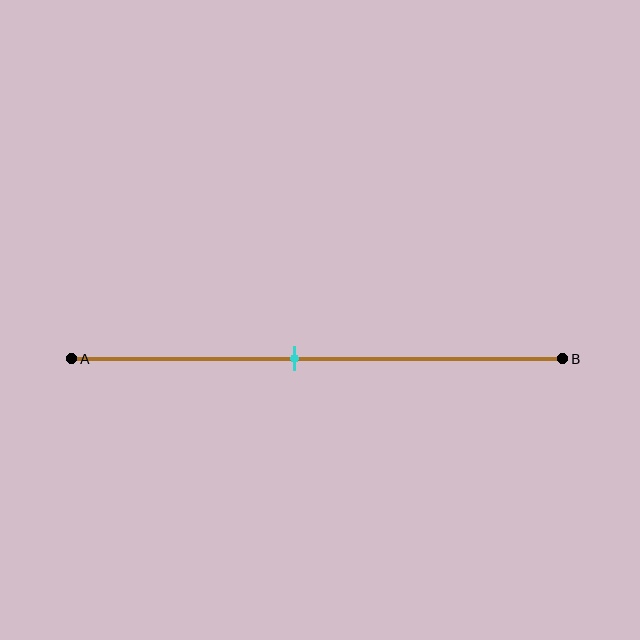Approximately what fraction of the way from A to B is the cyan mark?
The cyan mark is approximately 45% of the way from A to B.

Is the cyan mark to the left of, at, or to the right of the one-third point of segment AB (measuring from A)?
The cyan mark is to the right of the one-third point of segment AB.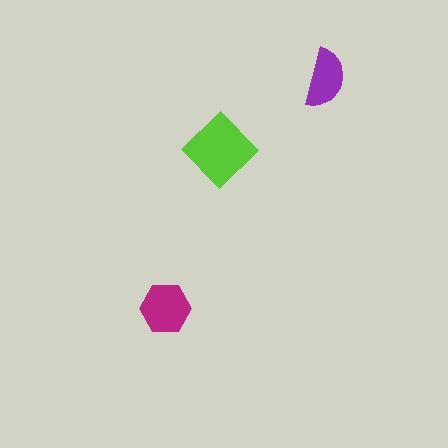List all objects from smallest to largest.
The purple semicircle, the magenta hexagon, the lime diamond.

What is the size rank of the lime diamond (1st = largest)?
1st.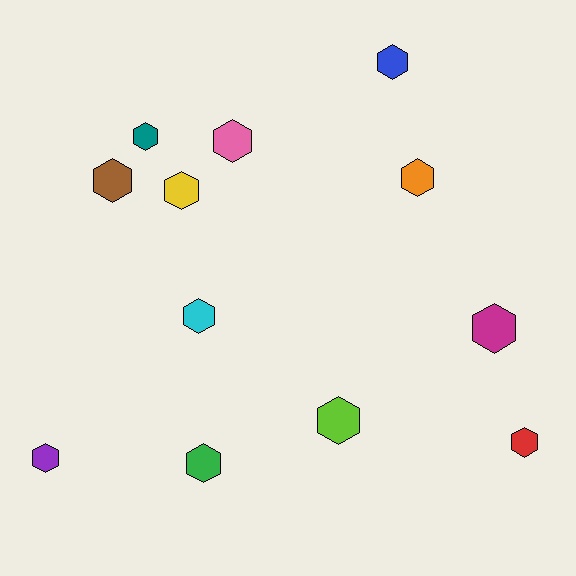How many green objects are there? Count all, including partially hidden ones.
There is 1 green object.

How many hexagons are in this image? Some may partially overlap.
There are 12 hexagons.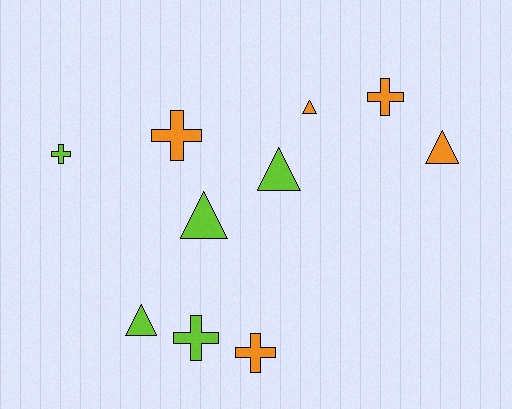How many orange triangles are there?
There are 2 orange triangles.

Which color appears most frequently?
Lime, with 5 objects.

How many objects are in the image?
There are 10 objects.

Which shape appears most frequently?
Triangle, with 5 objects.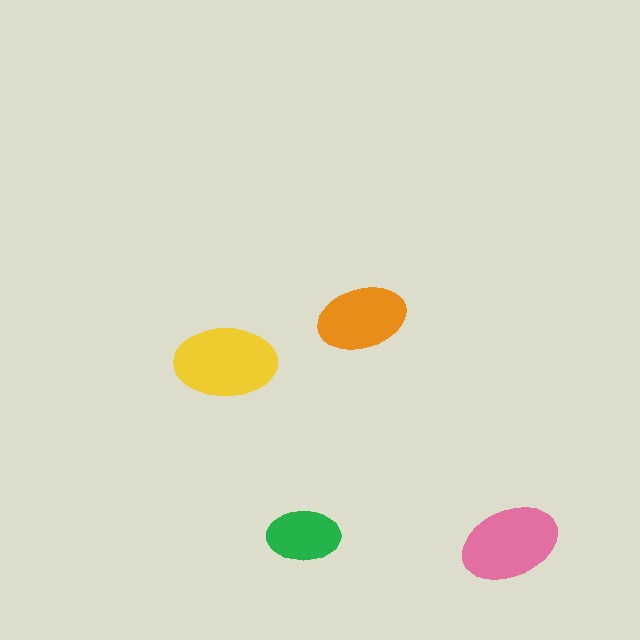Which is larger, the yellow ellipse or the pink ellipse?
The yellow one.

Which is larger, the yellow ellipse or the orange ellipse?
The yellow one.